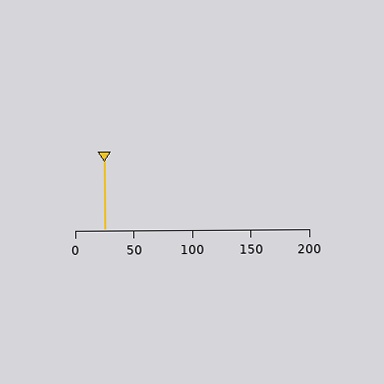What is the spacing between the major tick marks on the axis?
The major ticks are spaced 50 apart.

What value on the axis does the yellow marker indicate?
The marker indicates approximately 25.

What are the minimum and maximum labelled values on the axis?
The axis runs from 0 to 200.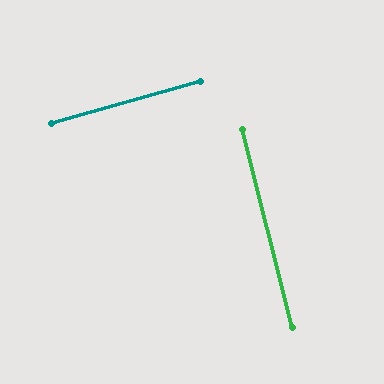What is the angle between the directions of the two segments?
Approximately 89 degrees.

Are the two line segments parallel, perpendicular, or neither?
Perpendicular — they meet at approximately 89°.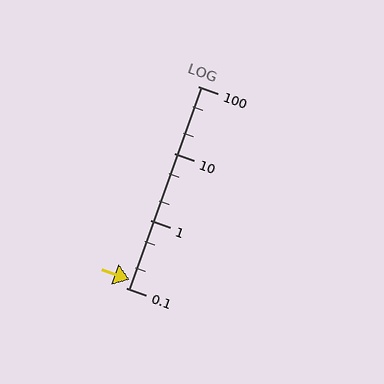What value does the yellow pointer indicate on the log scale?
The pointer indicates approximately 0.13.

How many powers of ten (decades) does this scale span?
The scale spans 3 decades, from 0.1 to 100.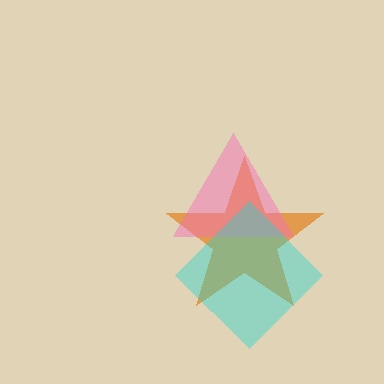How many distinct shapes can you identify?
There are 3 distinct shapes: an orange star, a pink triangle, a cyan diamond.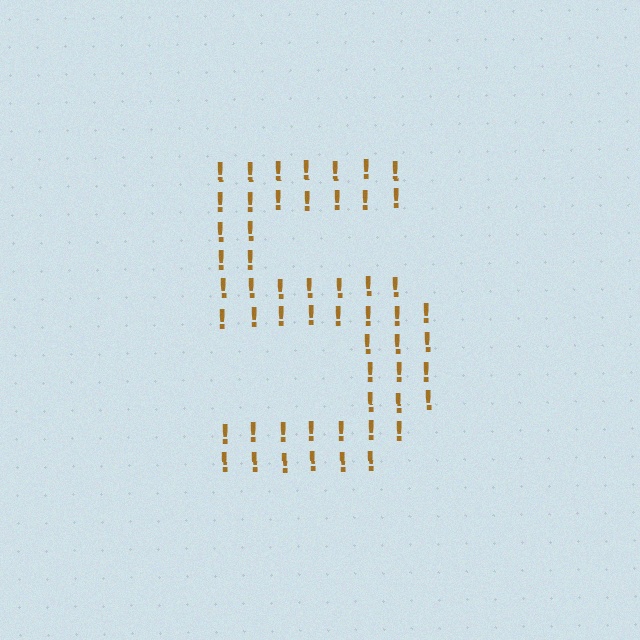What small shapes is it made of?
It is made of small exclamation marks.